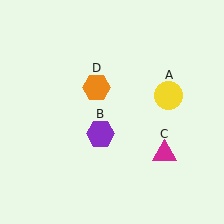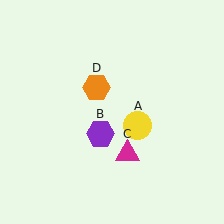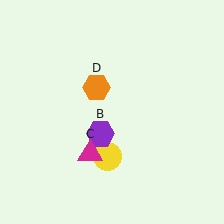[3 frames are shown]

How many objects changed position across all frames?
2 objects changed position: yellow circle (object A), magenta triangle (object C).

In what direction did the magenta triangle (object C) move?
The magenta triangle (object C) moved left.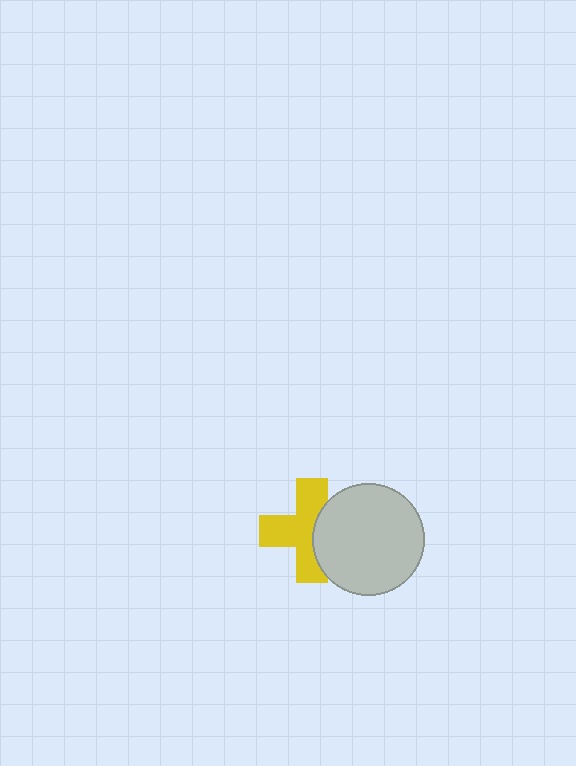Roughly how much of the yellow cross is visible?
About half of it is visible (roughly 64%).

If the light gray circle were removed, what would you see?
You would see the complete yellow cross.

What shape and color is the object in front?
The object in front is a light gray circle.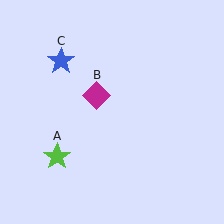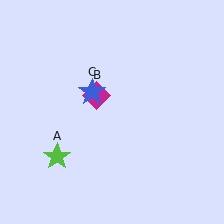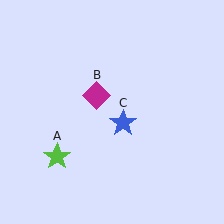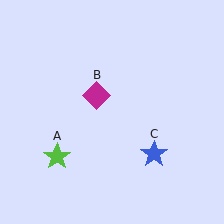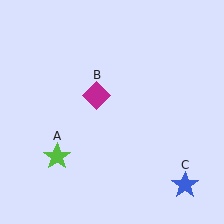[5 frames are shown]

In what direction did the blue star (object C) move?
The blue star (object C) moved down and to the right.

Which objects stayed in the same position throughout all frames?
Lime star (object A) and magenta diamond (object B) remained stationary.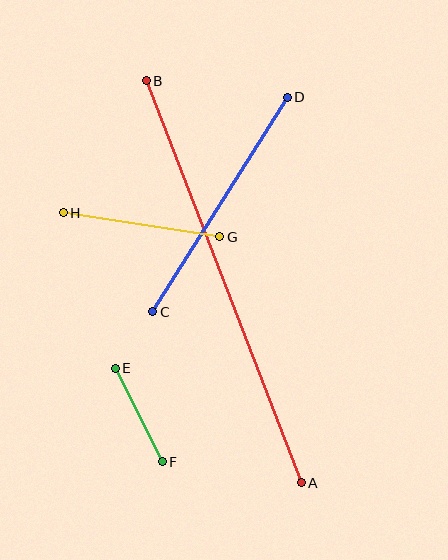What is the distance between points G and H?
The distance is approximately 159 pixels.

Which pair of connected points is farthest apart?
Points A and B are farthest apart.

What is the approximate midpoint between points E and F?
The midpoint is at approximately (139, 415) pixels.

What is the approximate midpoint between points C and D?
The midpoint is at approximately (220, 204) pixels.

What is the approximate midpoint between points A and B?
The midpoint is at approximately (224, 282) pixels.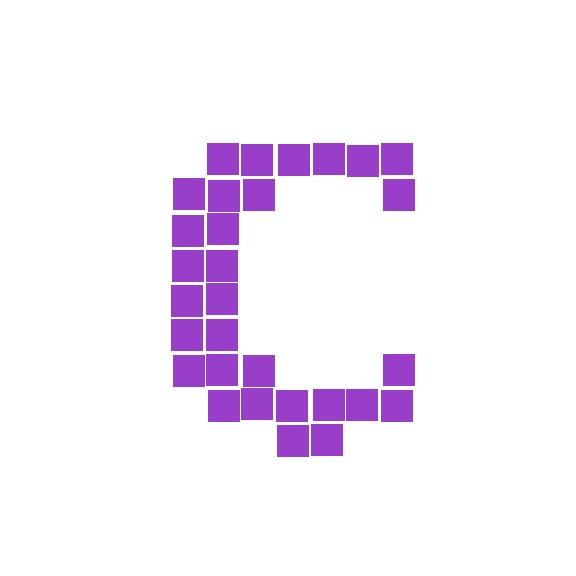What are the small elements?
The small elements are squares.